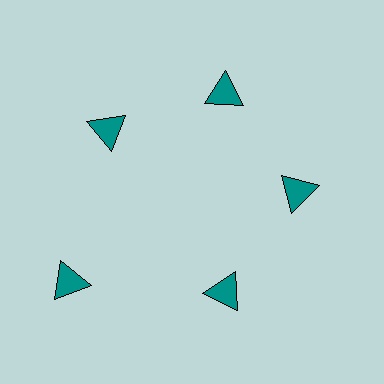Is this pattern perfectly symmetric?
No. The 5 teal triangles are arranged in a ring, but one element near the 8 o'clock position is pushed outward from the center, breaking the 5-fold rotational symmetry.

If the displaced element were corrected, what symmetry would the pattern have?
It would have 5-fold rotational symmetry — the pattern would map onto itself every 72 degrees.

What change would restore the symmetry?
The symmetry would be restored by moving it inward, back onto the ring so that all 5 triangles sit at equal angles and equal distance from the center.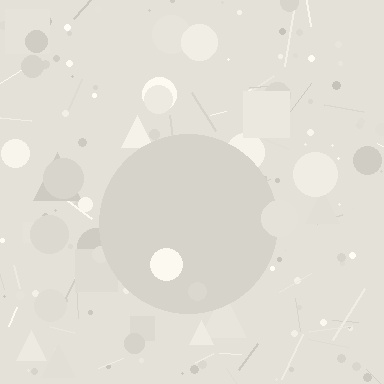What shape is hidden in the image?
A circle is hidden in the image.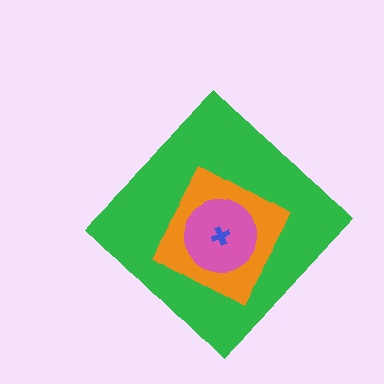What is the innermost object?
The blue cross.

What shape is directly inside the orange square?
The pink circle.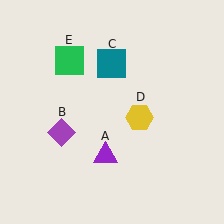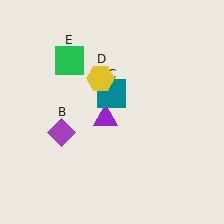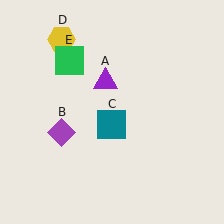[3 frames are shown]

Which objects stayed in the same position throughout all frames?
Purple diamond (object B) and green square (object E) remained stationary.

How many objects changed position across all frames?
3 objects changed position: purple triangle (object A), teal square (object C), yellow hexagon (object D).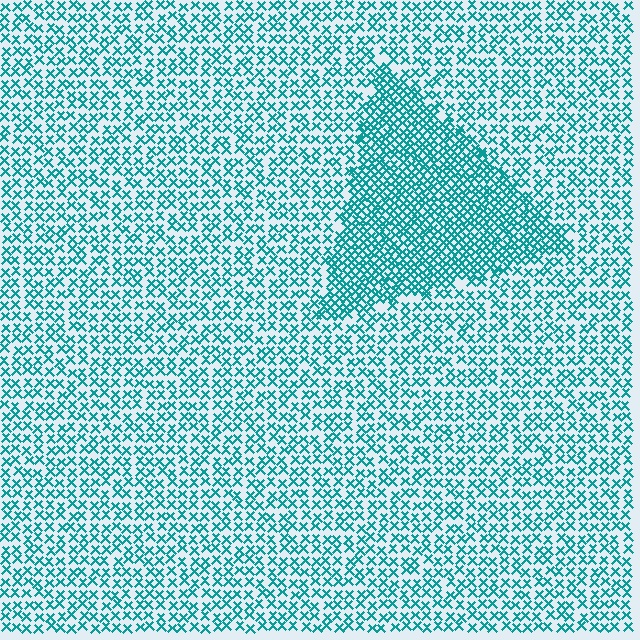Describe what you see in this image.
The image contains small teal elements arranged at two different densities. A triangle-shaped region is visible where the elements are more densely packed than the surrounding area.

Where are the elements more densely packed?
The elements are more densely packed inside the triangle boundary.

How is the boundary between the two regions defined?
The boundary is defined by a change in element density (approximately 1.9x ratio). All elements are the same color, size, and shape.